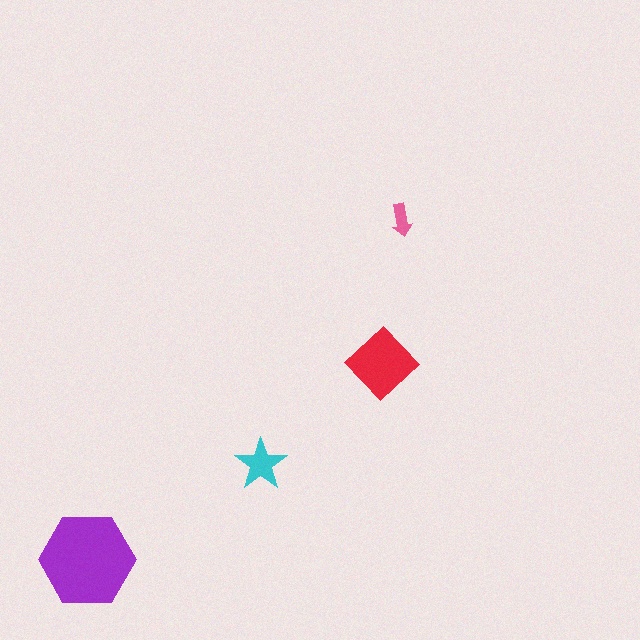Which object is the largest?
The purple hexagon.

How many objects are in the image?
There are 4 objects in the image.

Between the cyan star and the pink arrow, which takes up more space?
The cyan star.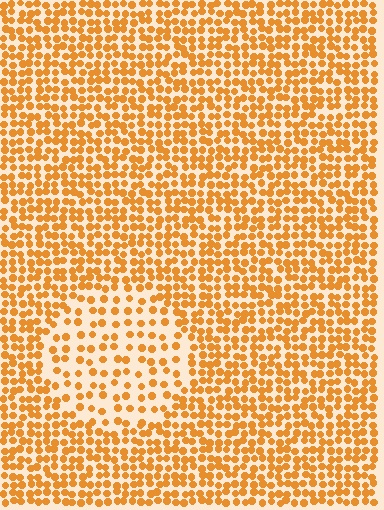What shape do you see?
I see a circle.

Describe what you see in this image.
The image contains small orange elements arranged at two different densities. A circle-shaped region is visible where the elements are less densely packed than the surrounding area.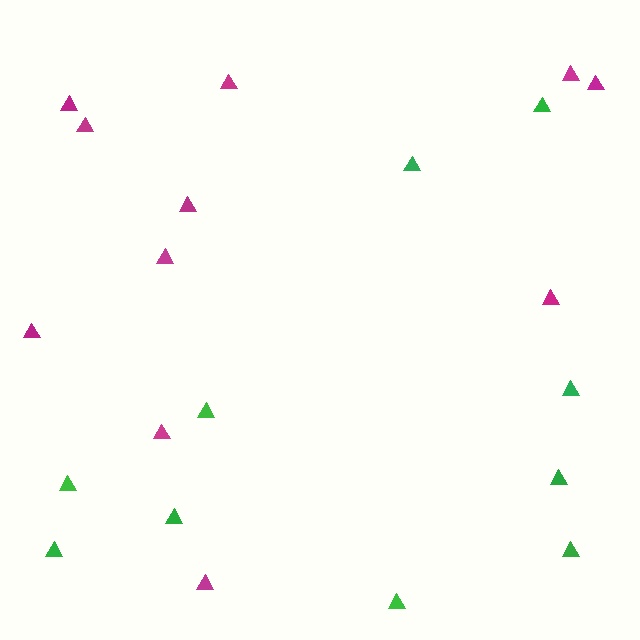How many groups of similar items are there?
There are 2 groups: one group of green triangles (10) and one group of magenta triangles (11).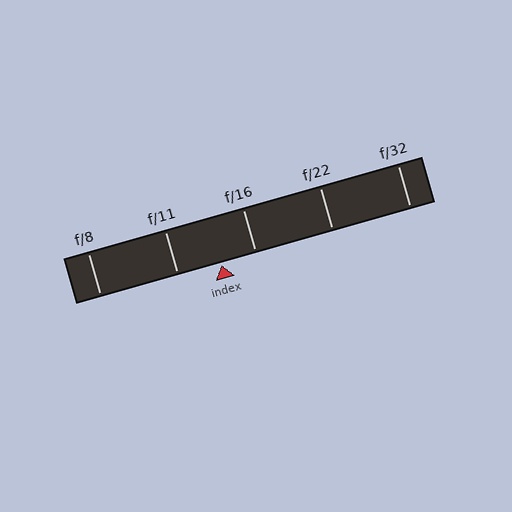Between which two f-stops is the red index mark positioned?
The index mark is between f/11 and f/16.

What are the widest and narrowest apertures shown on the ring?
The widest aperture shown is f/8 and the narrowest is f/32.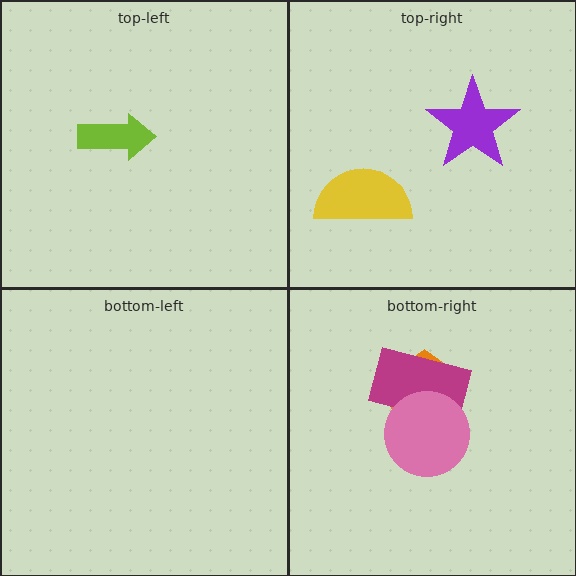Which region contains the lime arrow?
The top-left region.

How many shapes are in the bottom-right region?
3.